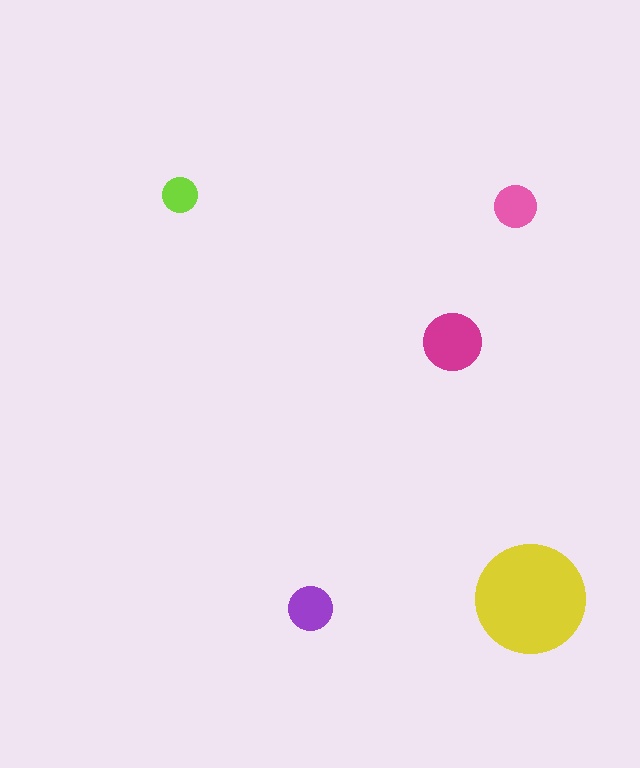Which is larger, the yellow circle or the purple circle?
The yellow one.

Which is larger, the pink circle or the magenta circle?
The magenta one.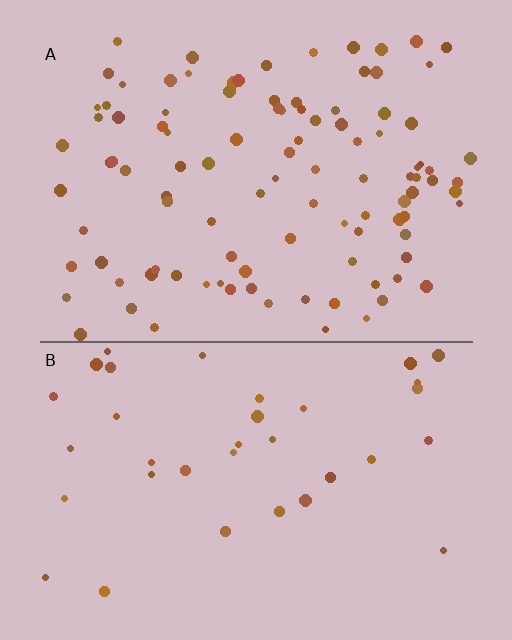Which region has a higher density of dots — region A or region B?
A (the top).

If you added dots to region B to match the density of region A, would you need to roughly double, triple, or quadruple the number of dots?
Approximately triple.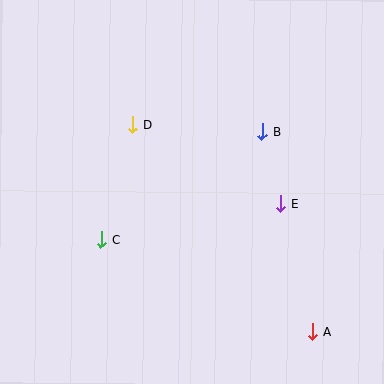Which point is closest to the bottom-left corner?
Point C is closest to the bottom-left corner.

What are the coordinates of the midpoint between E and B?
The midpoint between E and B is at (272, 167).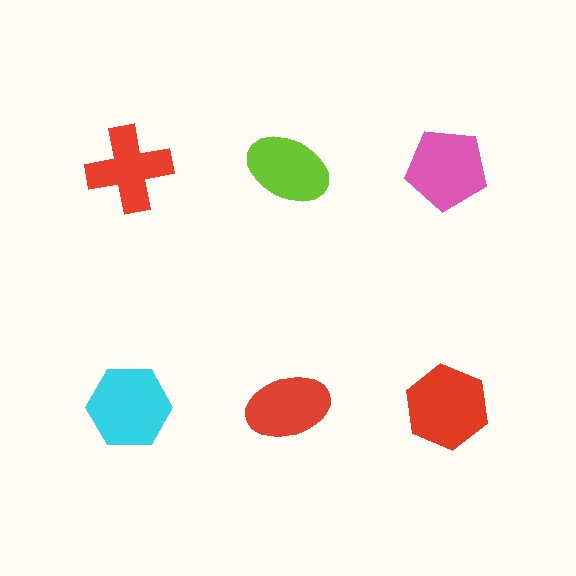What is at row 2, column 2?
A red ellipse.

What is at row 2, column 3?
A red hexagon.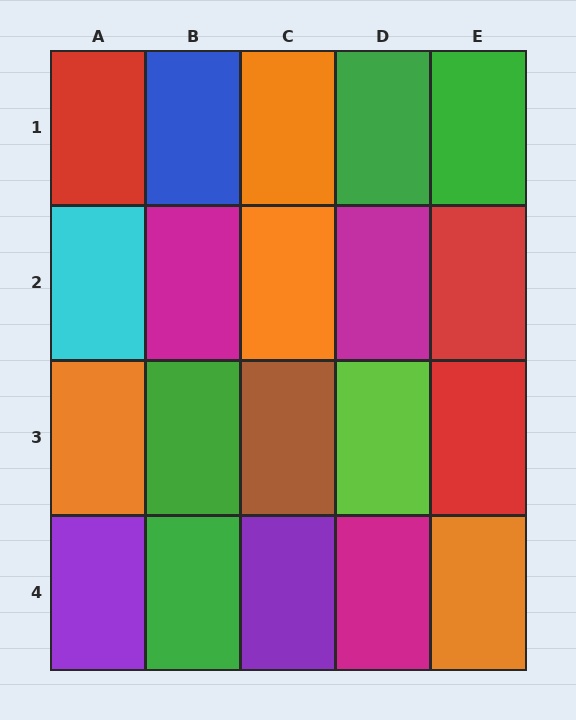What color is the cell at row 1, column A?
Red.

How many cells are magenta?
3 cells are magenta.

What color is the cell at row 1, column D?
Green.